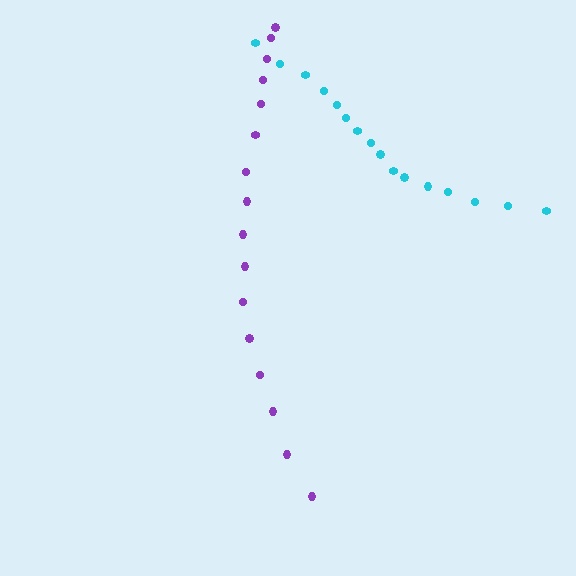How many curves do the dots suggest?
There are 2 distinct paths.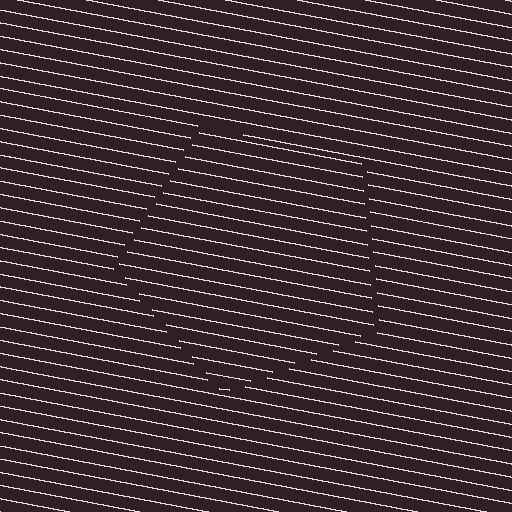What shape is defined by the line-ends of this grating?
An illusory pentagon. The interior of the shape contains the same grating, shifted by half a period — the contour is defined by the phase discontinuity where line-ends from the inner and outer gratings abut.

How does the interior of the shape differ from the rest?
The interior of the shape contains the same grating, shifted by half a period — the contour is defined by the phase discontinuity where line-ends from the inner and outer gratings abut.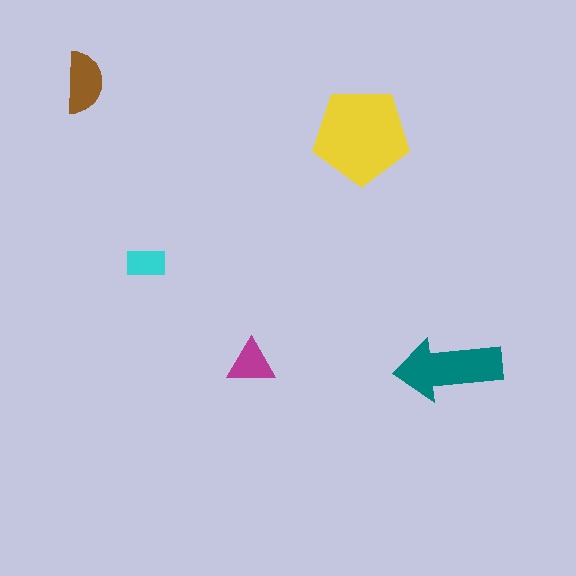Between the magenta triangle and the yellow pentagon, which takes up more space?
The yellow pentagon.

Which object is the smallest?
The cyan rectangle.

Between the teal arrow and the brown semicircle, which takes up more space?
The teal arrow.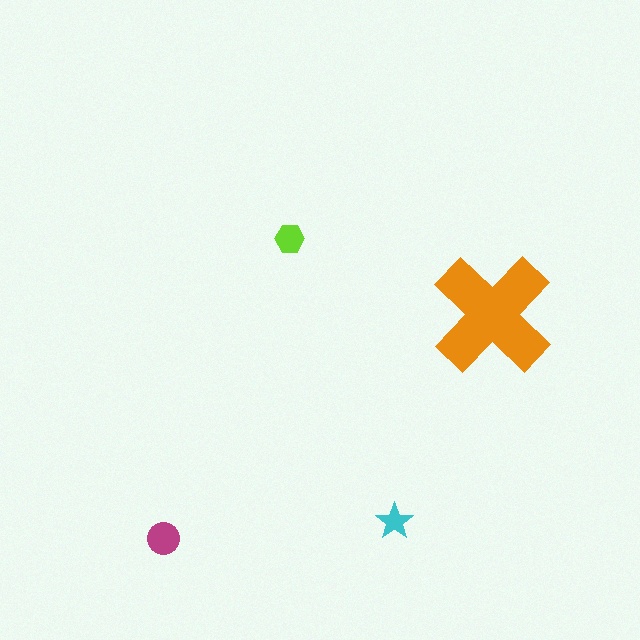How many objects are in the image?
There are 4 objects in the image.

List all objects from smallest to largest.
The cyan star, the lime hexagon, the magenta circle, the orange cross.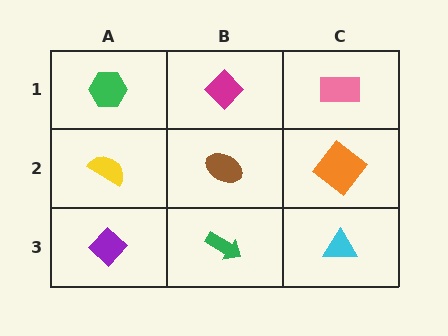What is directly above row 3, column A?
A yellow semicircle.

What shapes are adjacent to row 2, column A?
A green hexagon (row 1, column A), a purple diamond (row 3, column A), a brown ellipse (row 2, column B).